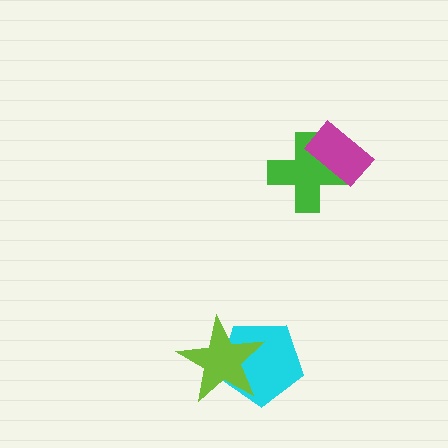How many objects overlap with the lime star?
1 object overlaps with the lime star.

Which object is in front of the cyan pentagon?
The lime star is in front of the cyan pentagon.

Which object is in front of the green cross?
The magenta rectangle is in front of the green cross.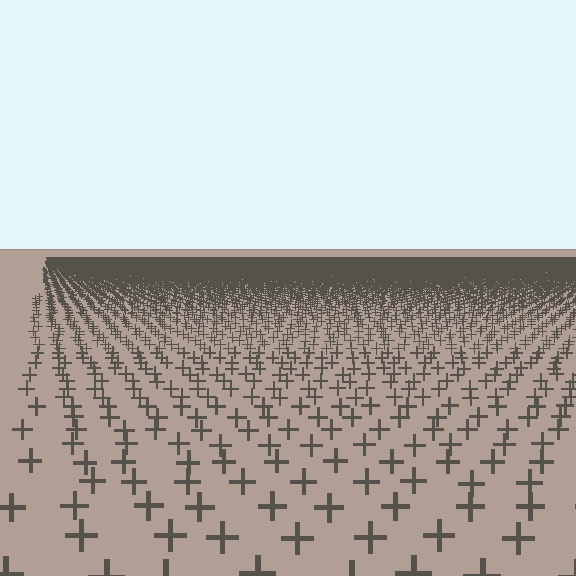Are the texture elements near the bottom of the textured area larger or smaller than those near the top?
Larger. Near the bottom, elements are closer to the viewer and appear at a bigger on-screen size.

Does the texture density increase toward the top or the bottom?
Density increases toward the top.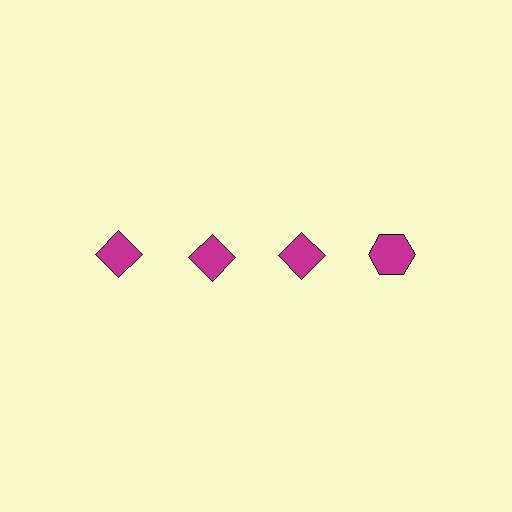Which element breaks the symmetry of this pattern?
The magenta hexagon in the top row, second from right column breaks the symmetry. All other shapes are magenta diamonds.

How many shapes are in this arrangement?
There are 4 shapes arranged in a grid pattern.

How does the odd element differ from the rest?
It has a different shape: hexagon instead of diamond.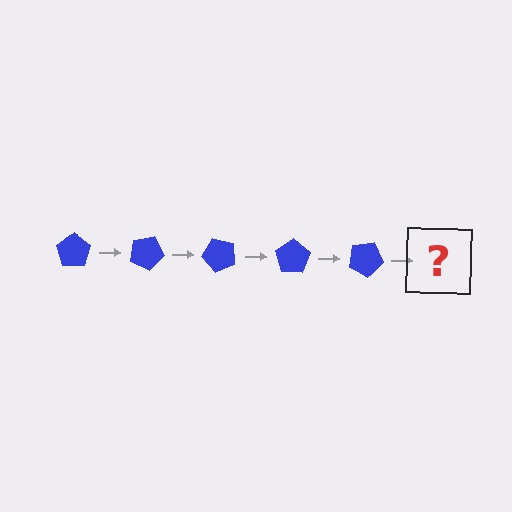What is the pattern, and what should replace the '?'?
The pattern is that the pentagon rotates 25 degrees each step. The '?' should be a blue pentagon rotated 125 degrees.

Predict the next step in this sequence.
The next step is a blue pentagon rotated 125 degrees.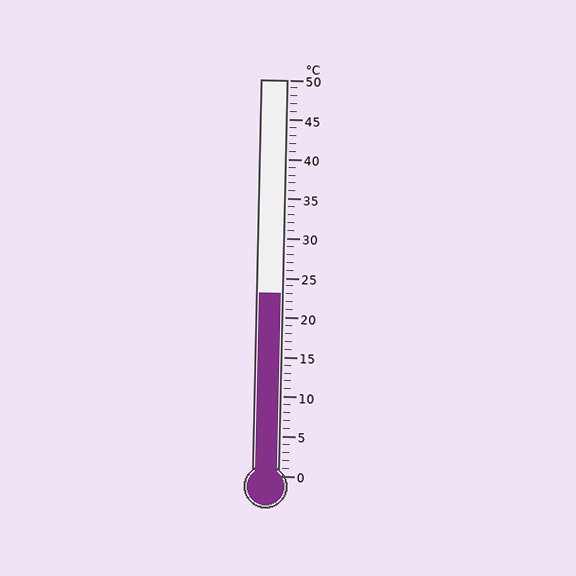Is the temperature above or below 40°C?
The temperature is below 40°C.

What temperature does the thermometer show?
The thermometer shows approximately 23°C.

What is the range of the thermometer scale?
The thermometer scale ranges from 0°C to 50°C.